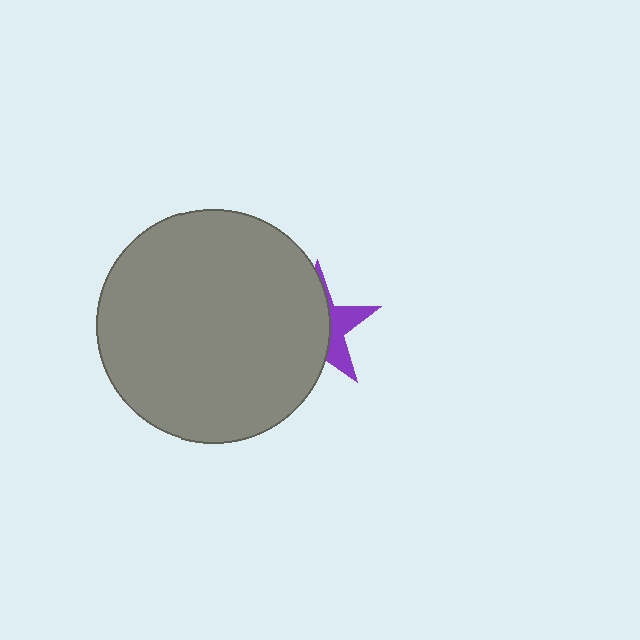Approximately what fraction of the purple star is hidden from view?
Roughly 66% of the purple star is hidden behind the gray circle.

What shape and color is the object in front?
The object in front is a gray circle.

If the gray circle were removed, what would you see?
You would see the complete purple star.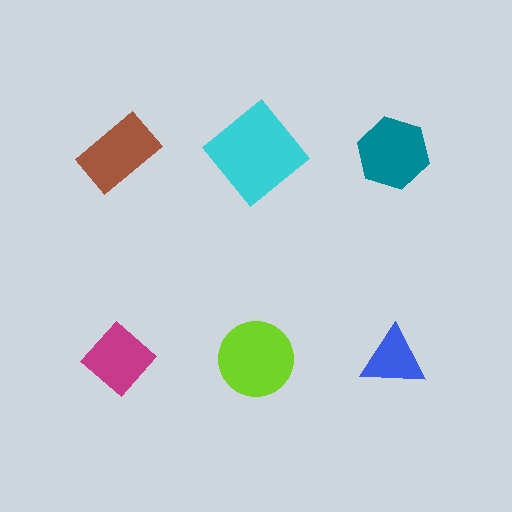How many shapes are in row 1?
3 shapes.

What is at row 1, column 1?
A brown rectangle.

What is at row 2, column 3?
A blue triangle.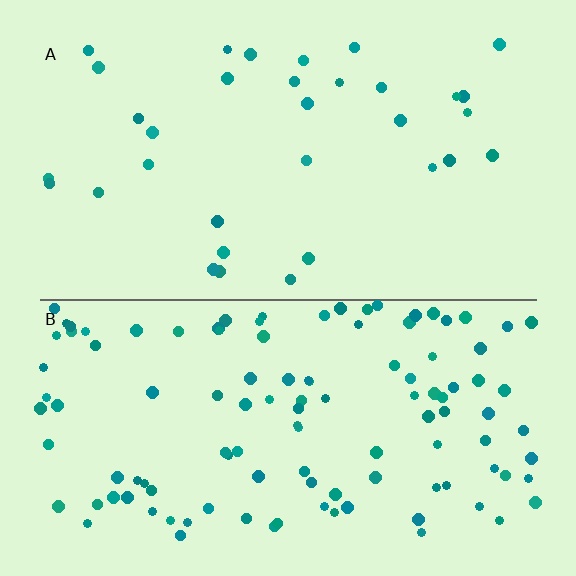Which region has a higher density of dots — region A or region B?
B (the bottom).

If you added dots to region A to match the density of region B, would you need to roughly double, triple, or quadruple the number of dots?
Approximately quadruple.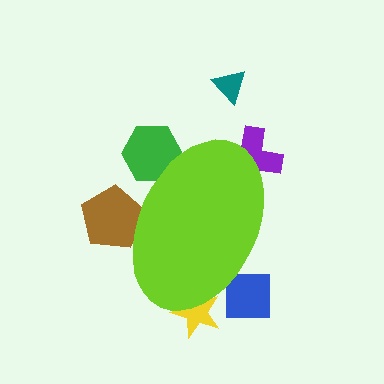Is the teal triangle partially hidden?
No, the teal triangle is fully visible.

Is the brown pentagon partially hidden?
Yes, the brown pentagon is partially hidden behind the lime ellipse.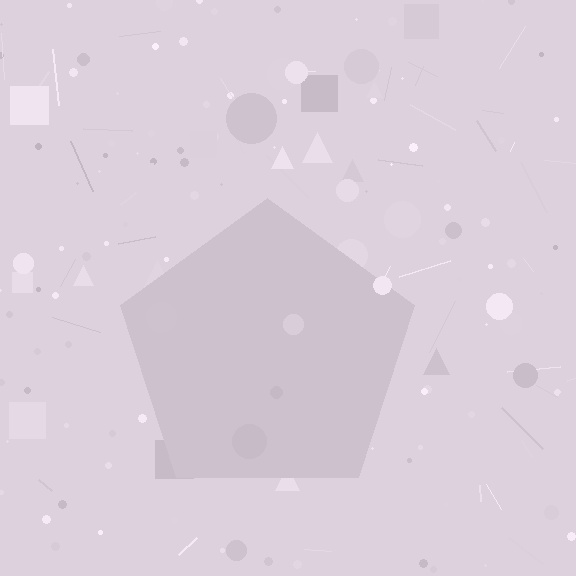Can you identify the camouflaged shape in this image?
The camouflaged shape is a pentagon.